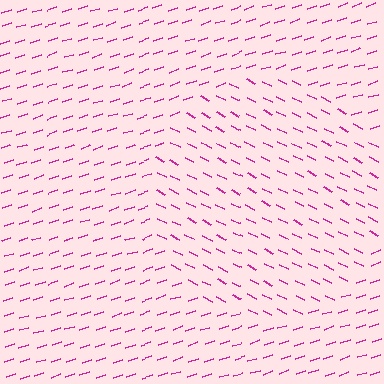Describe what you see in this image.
The image is filled with small magenta line segments. A circle region in the image has lines oriented differently from the surrounding lines, creating a visible texture boundary.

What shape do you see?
I see a circle.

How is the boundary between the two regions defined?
The boundary is defined purely by a change in line orientation (approximately 45 degrees difference). All lines are the same color and thickness.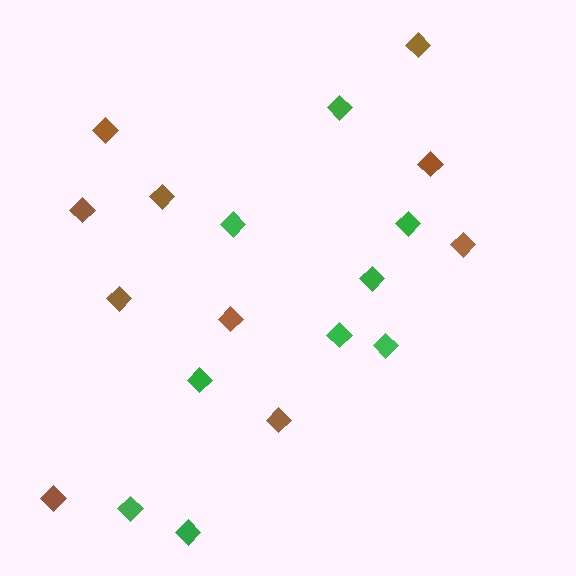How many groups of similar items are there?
There are 2 groups: one group of green diamonds (9) and one group of brown diamonds (10).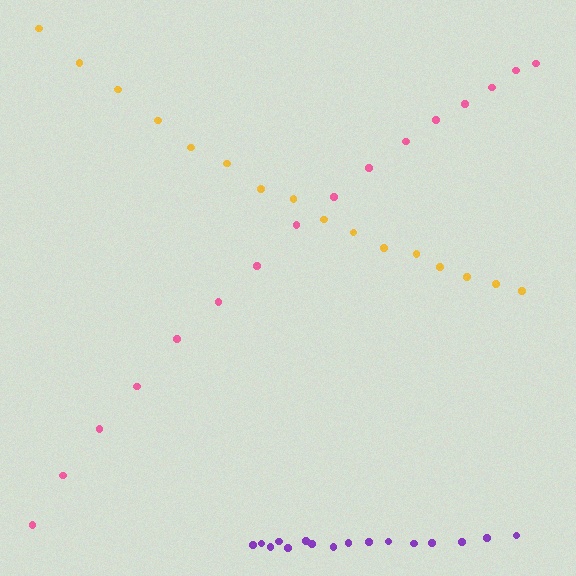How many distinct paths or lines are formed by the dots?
There are 3 distinct paths.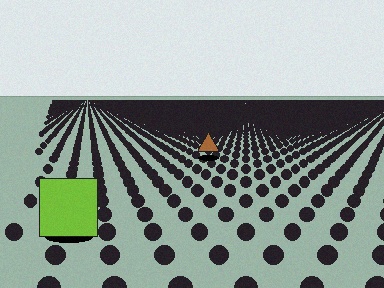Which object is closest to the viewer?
The lime square is closest. The texture marks near it are larger and more spread out.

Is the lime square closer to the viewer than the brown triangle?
Yes. The lime square is closer — you can tell from the texture gradient: the ground texture is coarser near it.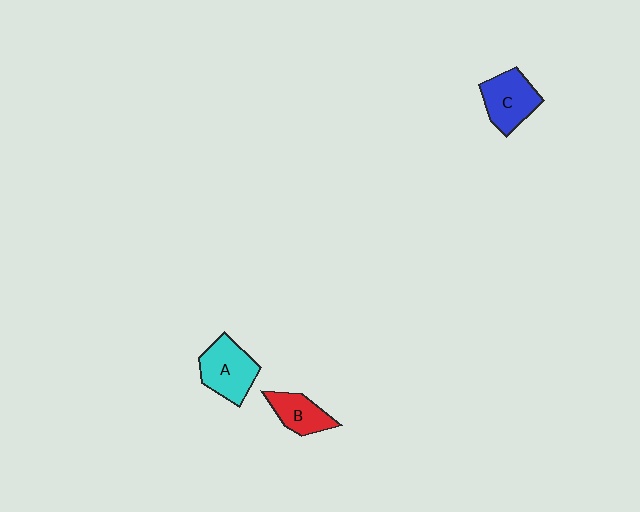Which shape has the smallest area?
Shape B (red).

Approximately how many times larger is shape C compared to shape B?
Approximately 1.3 times.